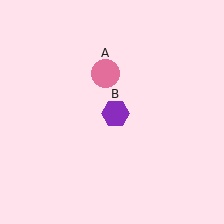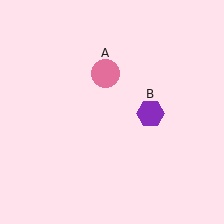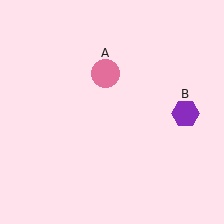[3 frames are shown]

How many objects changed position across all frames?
1 object changed position: purple hexagon (object B).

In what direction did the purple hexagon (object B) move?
The purple hexagon (object B) moved right.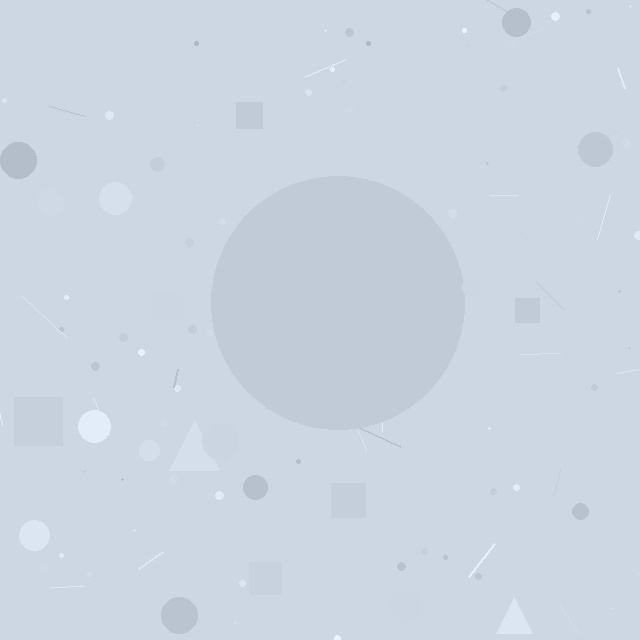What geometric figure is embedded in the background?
A circle is embedded in the background.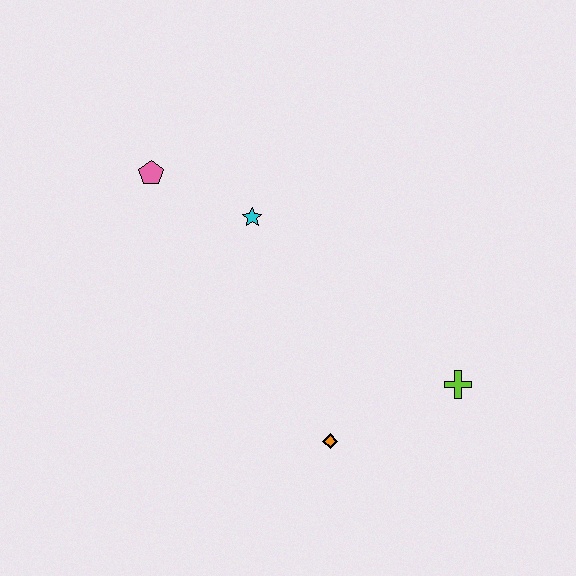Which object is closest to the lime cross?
The orange diamond is closest to the lime cross.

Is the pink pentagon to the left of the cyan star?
Yes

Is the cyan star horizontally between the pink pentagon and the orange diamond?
Yes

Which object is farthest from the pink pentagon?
The lime cross is farthest from the pink pentagon.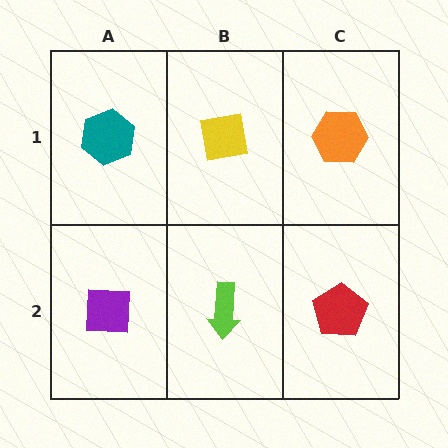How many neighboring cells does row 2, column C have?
2.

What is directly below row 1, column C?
A red pentagon.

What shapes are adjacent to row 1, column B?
A lime arrow (row 2, column B), a teal hexagon (row 1, column A), an orange hexagon (row 1, column C).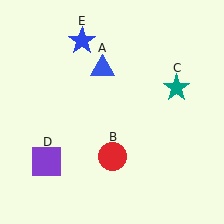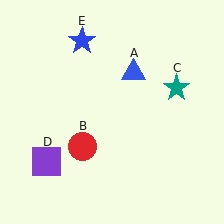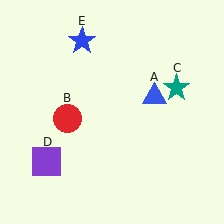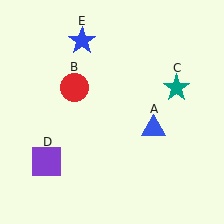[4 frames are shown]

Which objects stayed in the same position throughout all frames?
Teal star (object C) and purple square (object D) and blue star (object E) remained stationary.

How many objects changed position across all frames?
2 objects changed position: blue triangle (object A), red circle (object B).